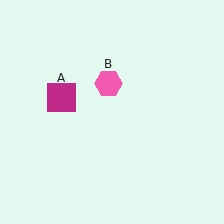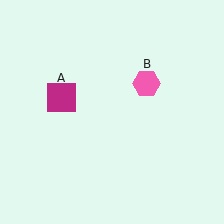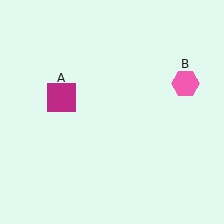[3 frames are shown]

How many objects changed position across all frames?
1 object changed position: pink hexagon (object B).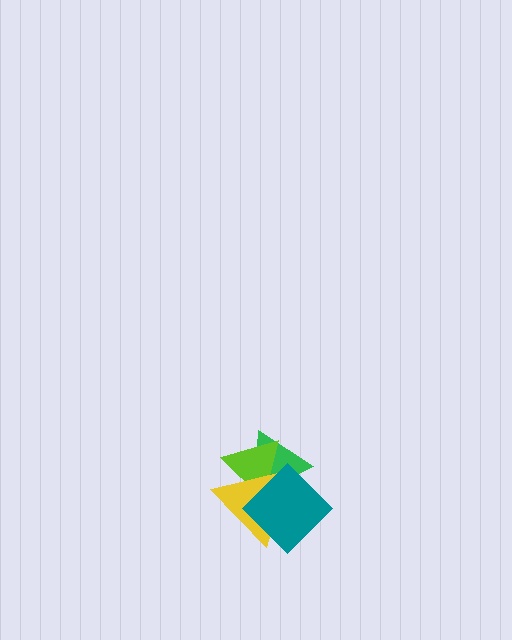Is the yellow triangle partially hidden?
Yes, it is partially covered by another shape.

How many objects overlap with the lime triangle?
3 objects overlap with the lime triangle.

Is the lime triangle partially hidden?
Yes, it is partially covered by another shape.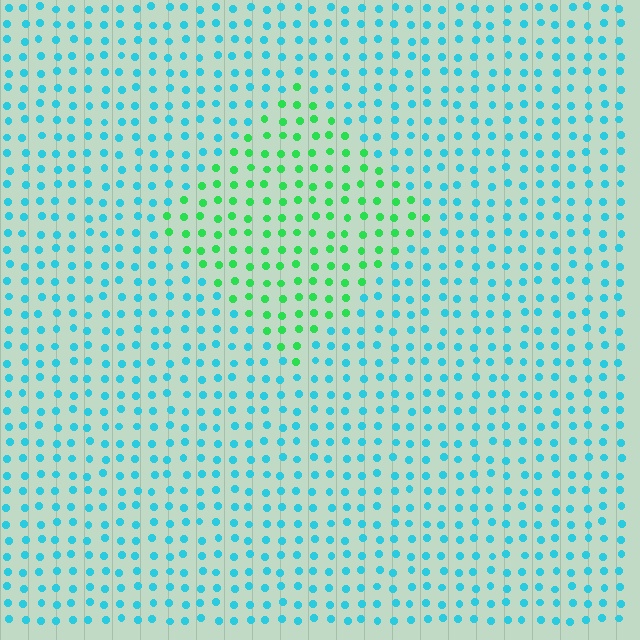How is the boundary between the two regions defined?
The boundary is defined purely by a slight shift in hue (about 54 degrees). Spacing, size, and orientation are identical on both sides.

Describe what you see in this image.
The image is filled with small cyan elements in a uniform arrangement. A diamond-shaped region is visible where the elements are tinted to a slightly different hue, forming a subtle color boundary.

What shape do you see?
I see a diamond.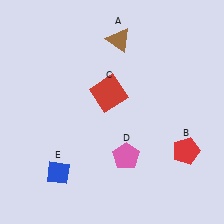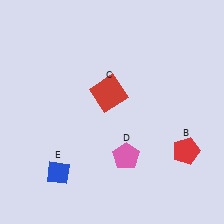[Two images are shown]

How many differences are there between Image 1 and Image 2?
There is 1 difference between the two images.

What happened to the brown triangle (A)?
The brown triangle (A) was removed in Image 2. It was in the top-right area of Image 1.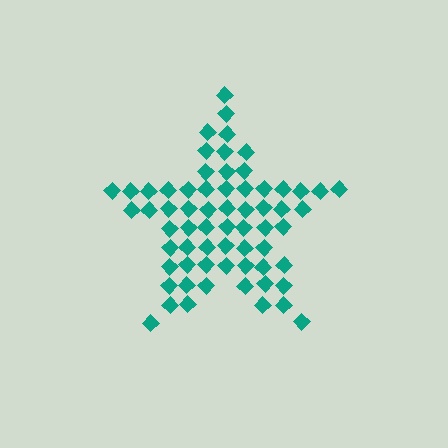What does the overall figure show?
The overall figure shows a star.